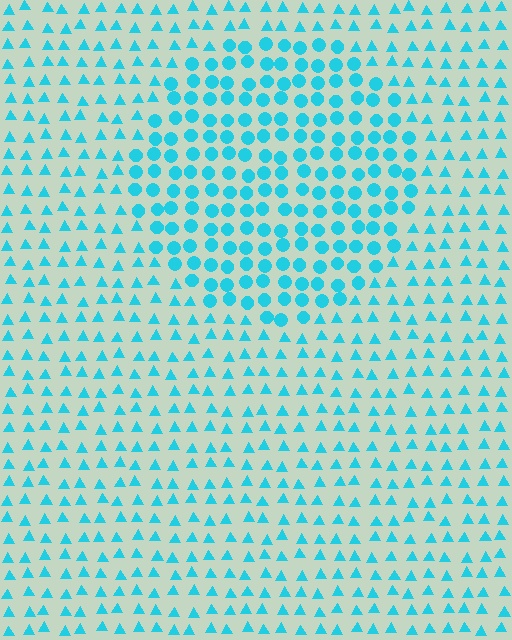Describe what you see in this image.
The image is filled with small cyan elements arranged in a uniform grid. A circle-shaped region contains circles, while the surrounding area contains triangles. The boundary is defined purely by the change in element shape.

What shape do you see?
I see a circle.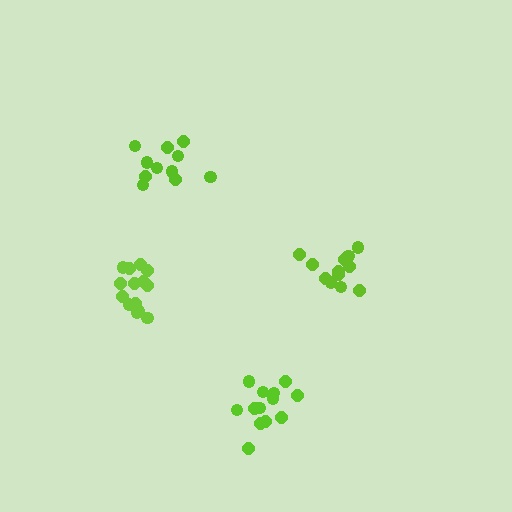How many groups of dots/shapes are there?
There are 4 groups.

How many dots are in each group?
Group 1: 14 dots, Group 2: 12 dots, Group 3: 11 dots, Group 4: 13 dots (50 total).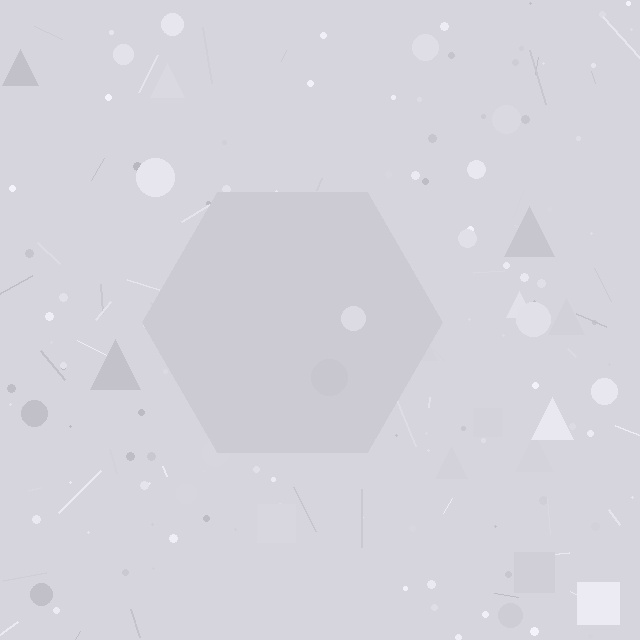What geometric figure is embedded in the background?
A hexagon is embedded in the background.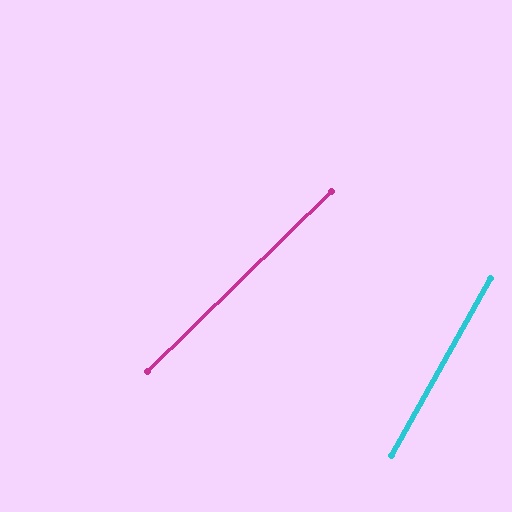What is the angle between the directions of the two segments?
Approximately 16 degrees.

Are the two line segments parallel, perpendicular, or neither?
Neither parallel nor perpendicular — they differ by about 16°.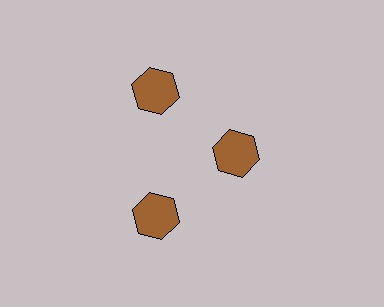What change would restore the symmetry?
The symmetry would be restored by moving it outward, back onto the ring so that all 3 hexagons sit at equal angles and equal distance from the center.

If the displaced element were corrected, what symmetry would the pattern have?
It would have 3-fold rotational symmetry — the pattern would map onto itself every 120 degrees.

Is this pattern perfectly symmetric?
No. The 3 brown hexagons are arranged in a ring, but one element near the 3 o'clock position is pulled inward toward the center, breaking the 3-fold rotational symmetry.